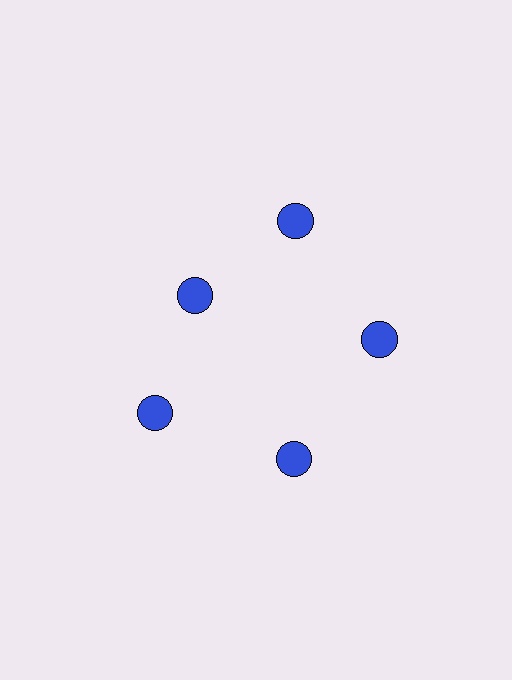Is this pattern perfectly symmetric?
No. The 5 blue circles are arranged in a ring, but one element near the 10 o'clock position is pulled inward toward the center, breaking the 5-fold rotational symmetry.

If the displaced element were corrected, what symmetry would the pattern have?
It would have 5-fold rotational symmetry — the pattern would map onto itself every 72 degrees.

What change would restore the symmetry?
The symmetry would be restored by moving it outward, back onto the ring so that all 5 circles sit at equal angles and equal distance from the center.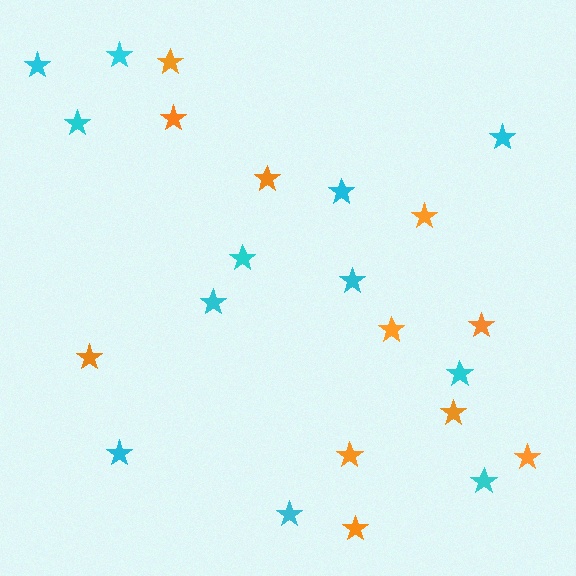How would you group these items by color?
There are 2 groups: one group of orange stars (11) and one group of cyan stars (12).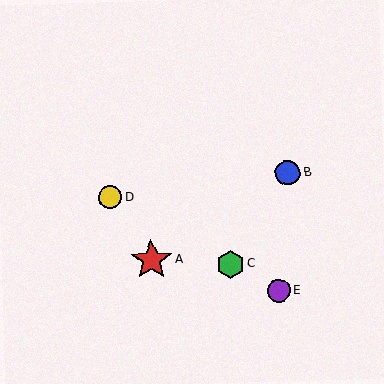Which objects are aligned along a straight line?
Objects C, D, E are aligned along a straight line.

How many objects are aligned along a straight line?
3 objects (C, D, E) are aligned along a straight line.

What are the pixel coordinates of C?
Object C is at (230, 264).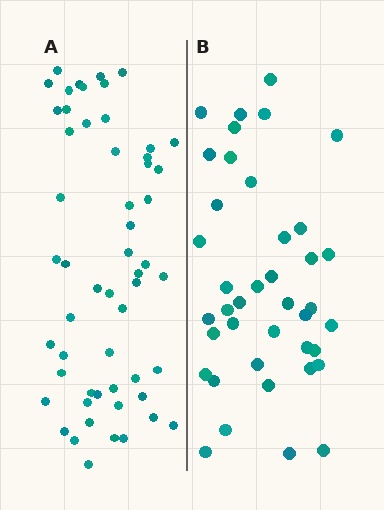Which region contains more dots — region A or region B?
Region A (the left region) has more dots.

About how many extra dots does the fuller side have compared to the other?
Region A has approximately 15 more dots than region B.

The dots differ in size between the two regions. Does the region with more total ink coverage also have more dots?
No. Region B has more total ink coverage because its dots are larger, but region A actually contains more individual dots. Total area can be misleading — the number of items is what matters here.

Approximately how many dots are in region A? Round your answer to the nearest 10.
About 60 dots. (The exact count is 55, which rounds to 60.)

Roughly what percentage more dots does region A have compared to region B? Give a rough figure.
About 40% more.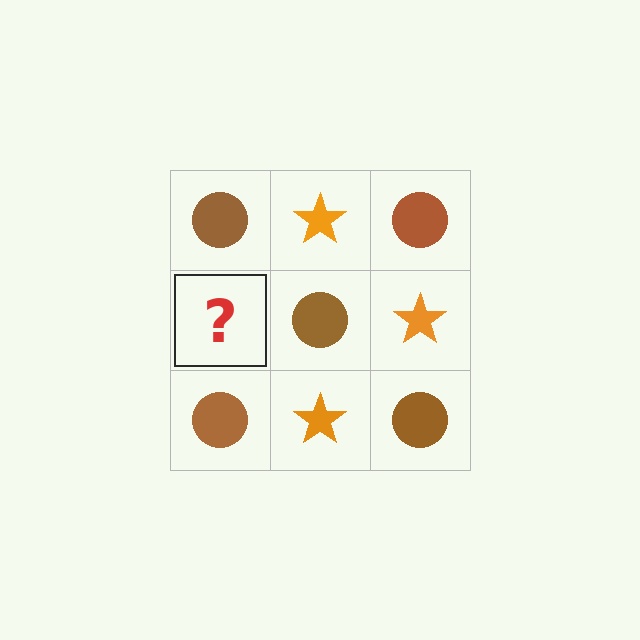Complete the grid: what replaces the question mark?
The question mark should be replaced with an orange star.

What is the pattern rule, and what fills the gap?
The rule is that it alternates brown circle and orange star in a checkerboard pattern. The gap should be filled with an orange star.